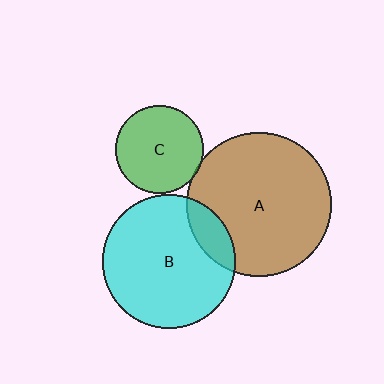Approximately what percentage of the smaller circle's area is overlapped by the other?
Approximately 15%.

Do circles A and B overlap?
Yes.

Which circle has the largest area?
Circle A (brown).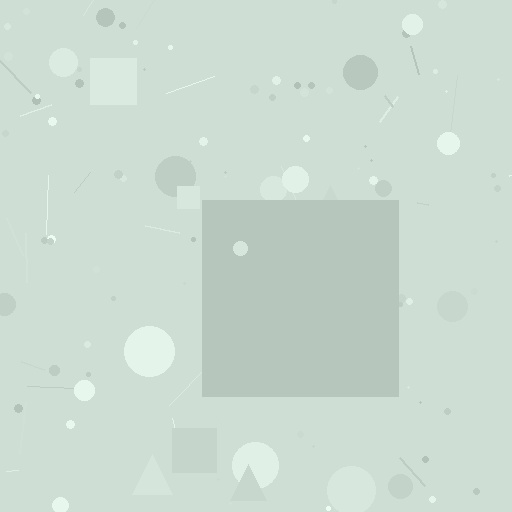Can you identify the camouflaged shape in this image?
The camouflaged shape is a square.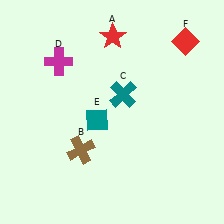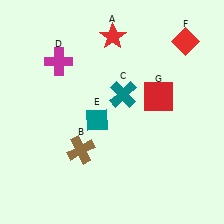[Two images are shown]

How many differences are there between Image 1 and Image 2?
There is 1 difference between the two images.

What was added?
A red square (G) was added in Image 2.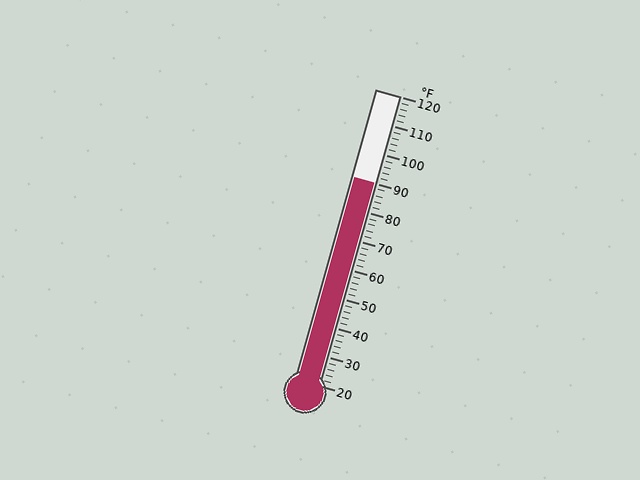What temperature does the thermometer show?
The thermometer shows approximately 90°F.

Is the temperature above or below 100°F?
The temperature is below 100°F.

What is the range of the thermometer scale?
The thermometer scale ranges from 20°F to 120°F.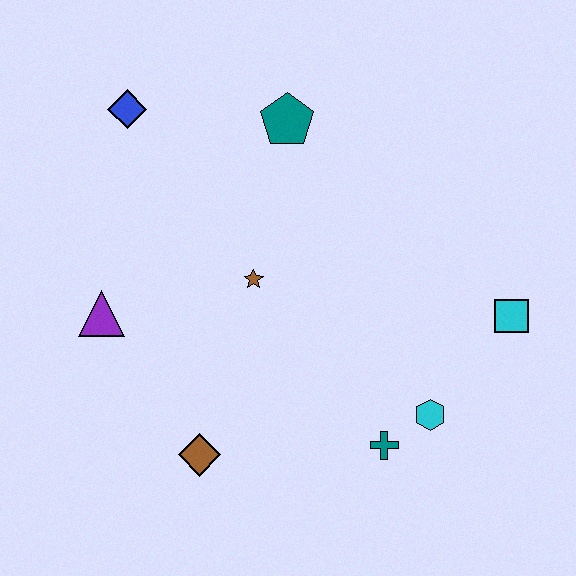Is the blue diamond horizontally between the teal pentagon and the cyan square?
No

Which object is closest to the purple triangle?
The brown star is closest to the purple triangle.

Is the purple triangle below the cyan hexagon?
No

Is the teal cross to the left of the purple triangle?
No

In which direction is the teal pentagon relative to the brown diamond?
The teal pentagon is above the brown diamond.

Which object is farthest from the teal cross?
The blue diamond is farthest from the teal cross.